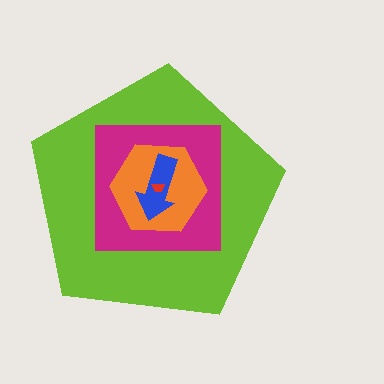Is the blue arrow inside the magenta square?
Yes.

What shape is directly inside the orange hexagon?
The blue arrow.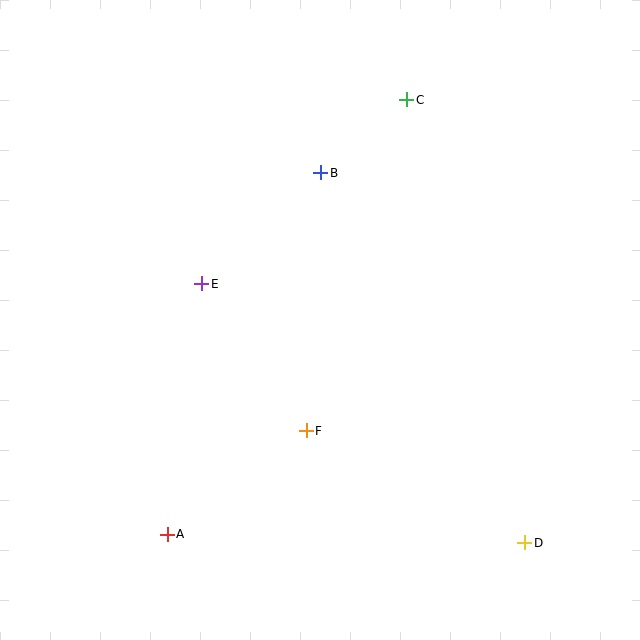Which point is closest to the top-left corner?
Point E is closest to the top-left corner.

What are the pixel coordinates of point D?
Point D is at (525, 543).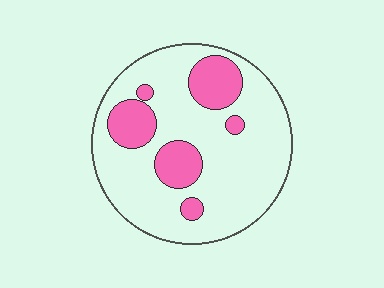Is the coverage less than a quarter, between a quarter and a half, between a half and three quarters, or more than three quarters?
Less than a quarter.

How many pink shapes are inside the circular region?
6.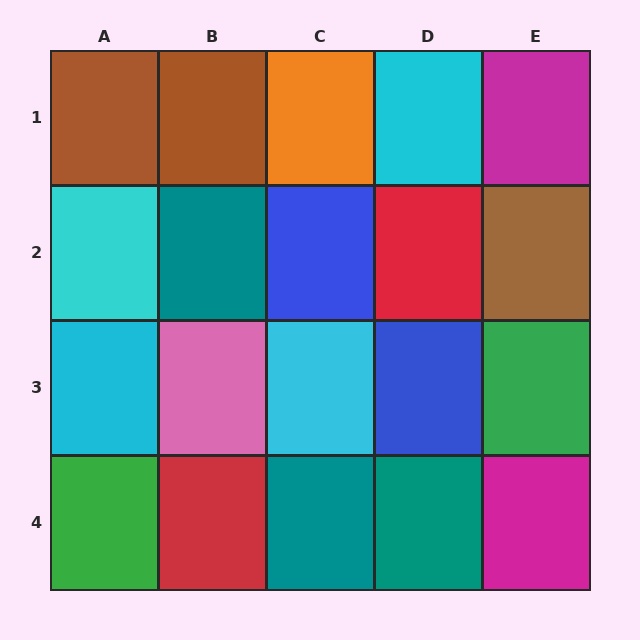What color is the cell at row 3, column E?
Green.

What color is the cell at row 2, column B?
Teal.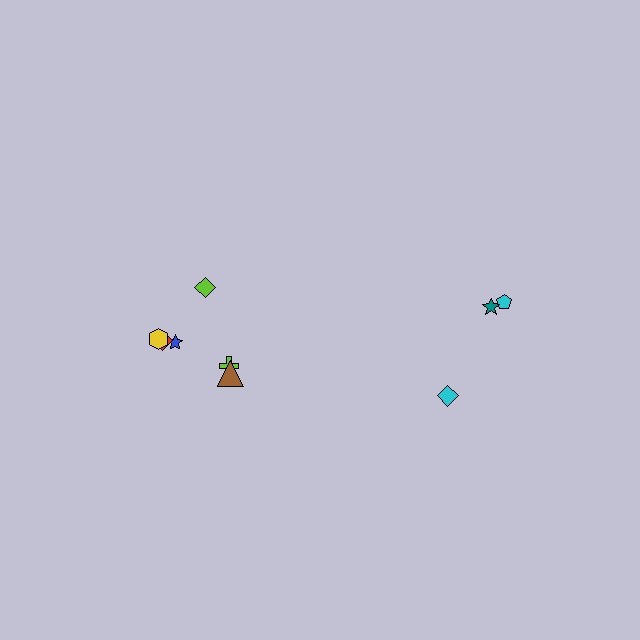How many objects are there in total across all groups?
There are 9 objects.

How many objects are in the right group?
There are 3 objects.